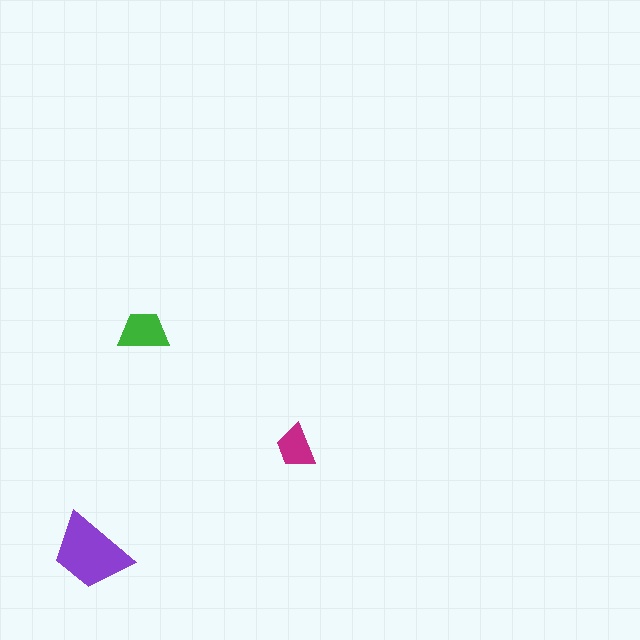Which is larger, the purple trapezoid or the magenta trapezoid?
The purple one.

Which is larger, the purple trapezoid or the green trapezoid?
The purple one.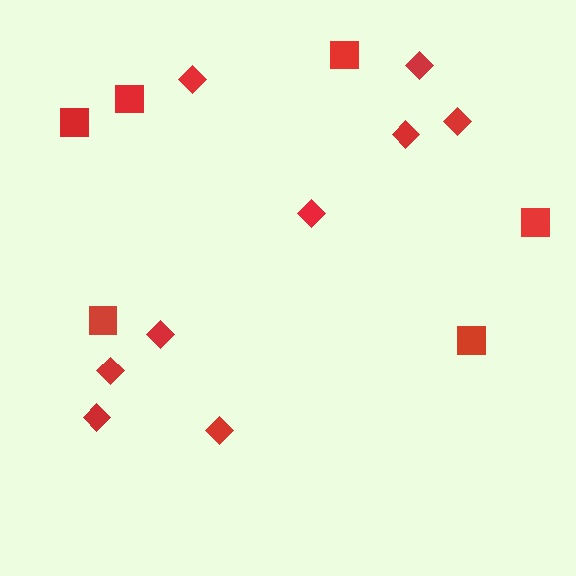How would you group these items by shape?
There are 2 groups: one group of diamonds (9) and one group of squares (6).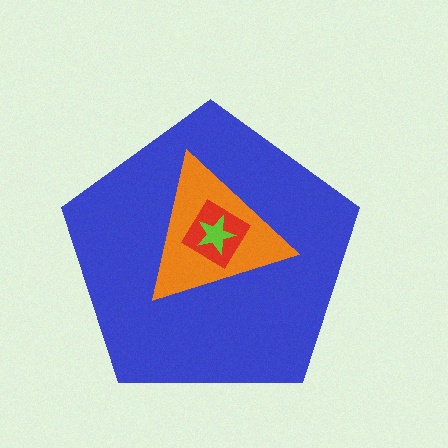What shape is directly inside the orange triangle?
The red diamond.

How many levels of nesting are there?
4.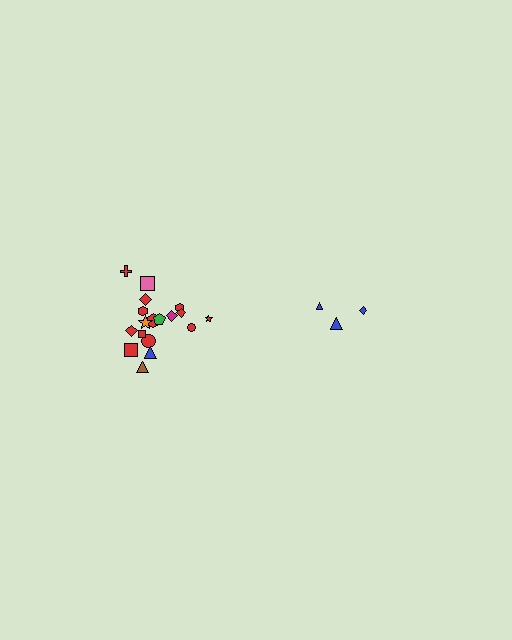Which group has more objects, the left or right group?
The left group.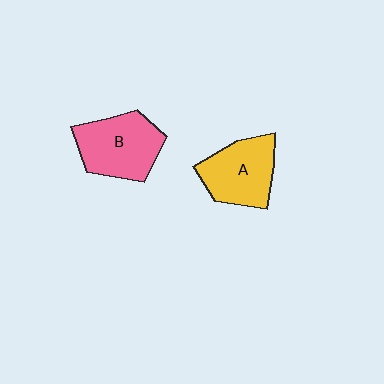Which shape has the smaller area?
Shape A (yellow).